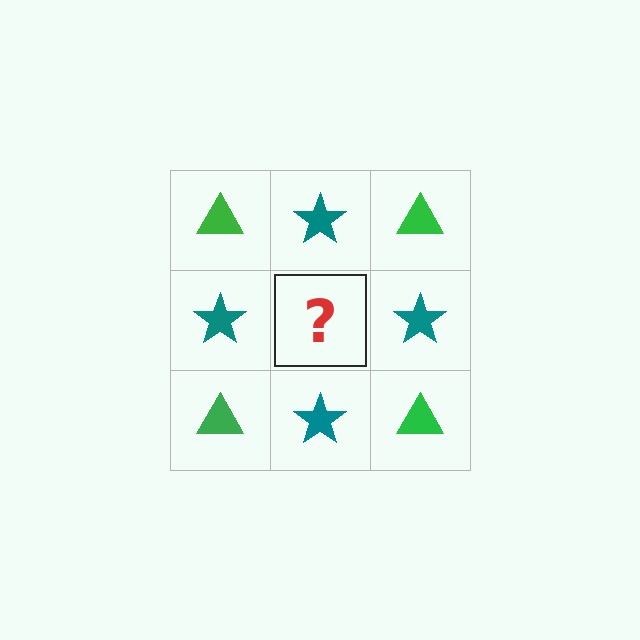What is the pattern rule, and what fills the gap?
The rule is that it alternates green triangle and teal star in a checkerboard pattern. The gap should be filled with a green triangle.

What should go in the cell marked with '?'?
The missing cell should contain a green triangle.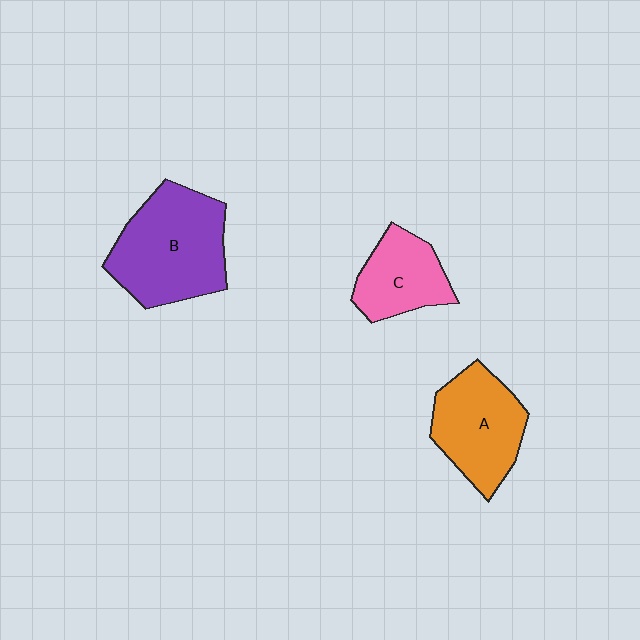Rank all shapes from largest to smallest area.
From largest to smallest: B (purple), A (orange), C (pink).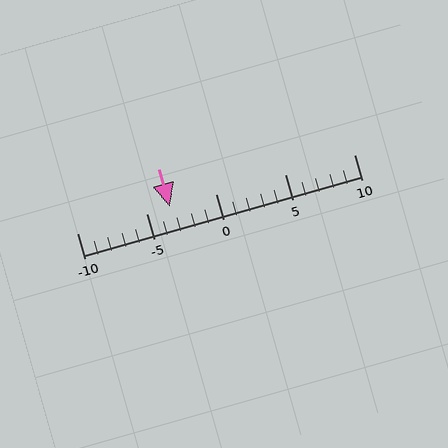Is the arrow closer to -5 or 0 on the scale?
The arrow is closer to -5.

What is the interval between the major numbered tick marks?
The major tick marks are spaced 5 units apart.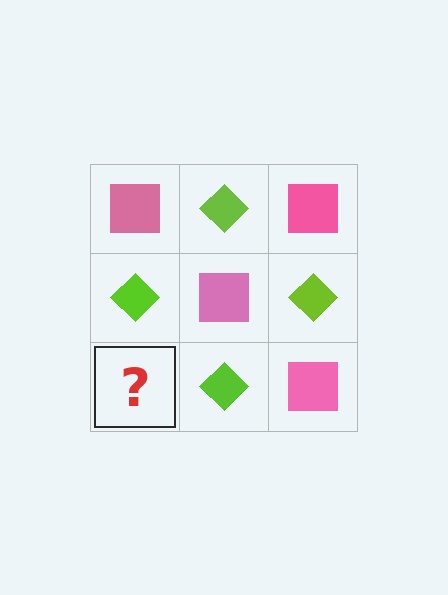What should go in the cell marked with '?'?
The missing cell should contain a pink square.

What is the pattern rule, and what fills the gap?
The rule is that it alternates pink square and lime diamond in a checkerboard pattern. The gap should be filled with a pink square.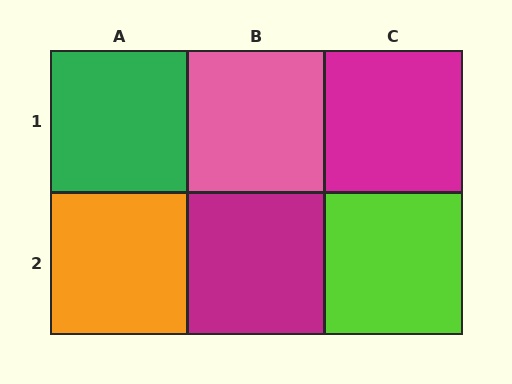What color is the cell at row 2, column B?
Magenta.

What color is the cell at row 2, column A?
Orange.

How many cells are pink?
1 cell is pink.